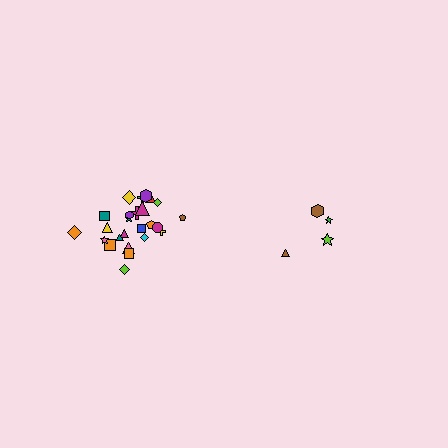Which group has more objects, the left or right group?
The left group.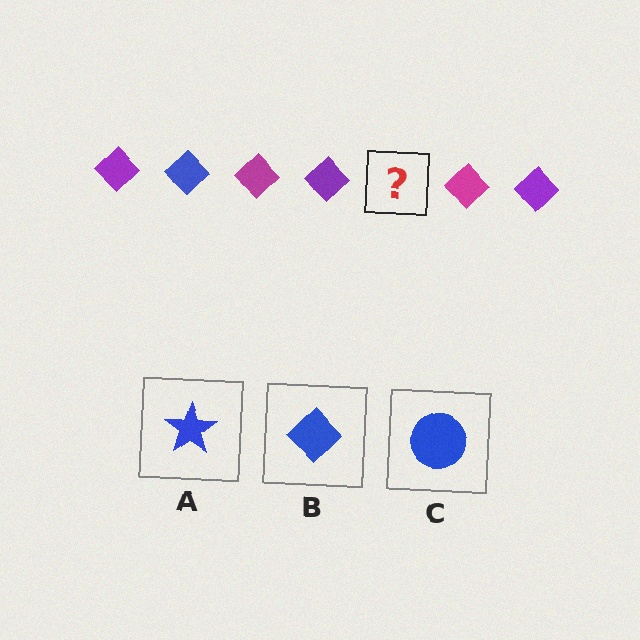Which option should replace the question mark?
Option B.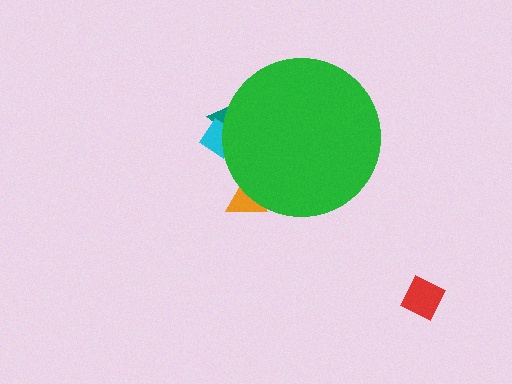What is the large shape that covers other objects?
A green circle.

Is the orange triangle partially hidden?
Yes, the orange triangle is partially hidden behind the green circle.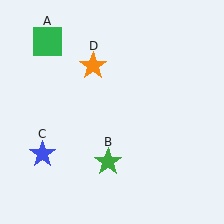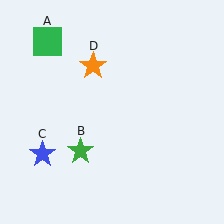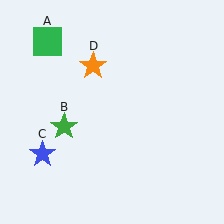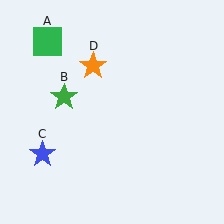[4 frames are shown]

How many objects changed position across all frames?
1 object changed position: green star (object B).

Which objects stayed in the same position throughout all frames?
Green square (object A) and blue star (object C) and orange star (object D) remained stationary.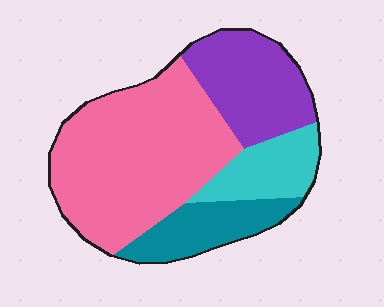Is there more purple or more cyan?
Purple.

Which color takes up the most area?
Pink, at roughly 50%.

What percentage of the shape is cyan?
Cyan covers 13% of the shape.